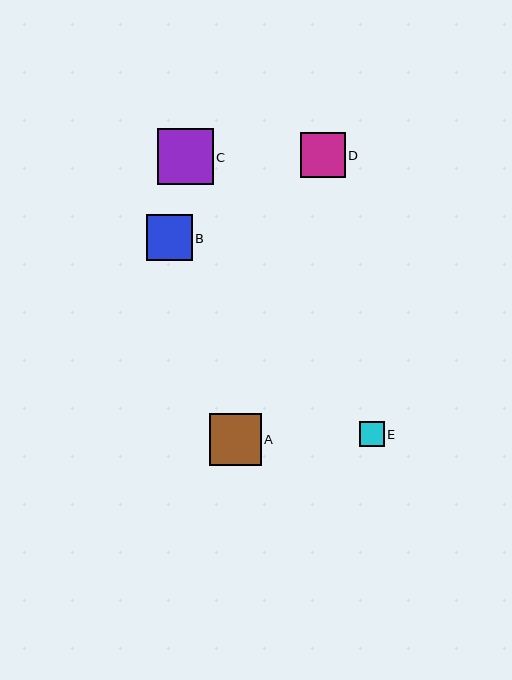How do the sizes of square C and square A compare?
Square C and square A are approximately the same size.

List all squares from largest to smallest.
From largest to smallest: C, A, B, D, E.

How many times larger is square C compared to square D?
Square C is approximately 1.2 times the size of square D.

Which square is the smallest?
Square E is the smallest with a size of approximately 25 pixels.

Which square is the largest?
Square C is the largest with a size of approximately 56 pixels.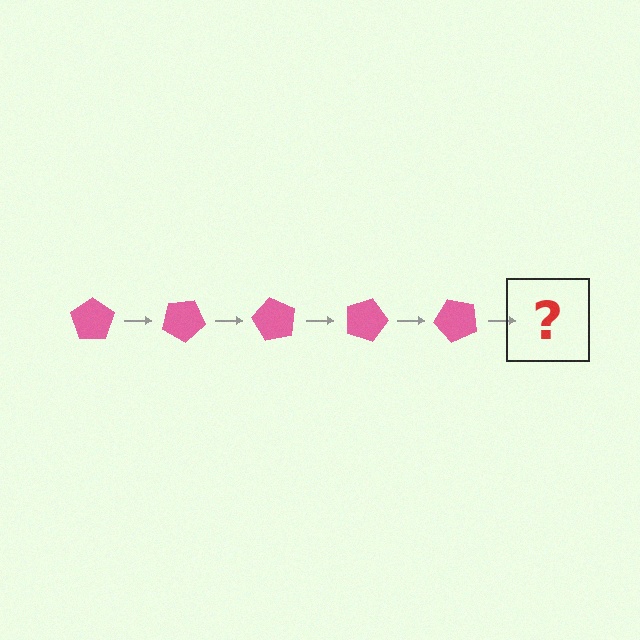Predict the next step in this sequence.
The next step is a pink pentagon rotated 150 degrees.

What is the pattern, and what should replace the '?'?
The pattern is that the pentagon rotates 30 degrees each step. The '?' should be a pink pentagon rotated 150 degrees.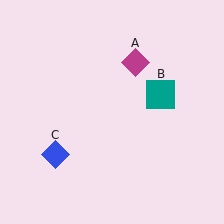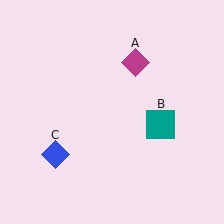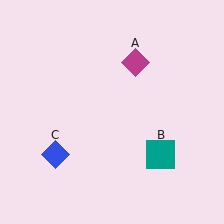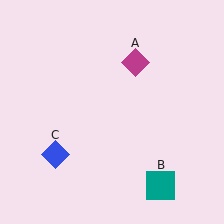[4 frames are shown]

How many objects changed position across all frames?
1 object changed position: teal square (object B).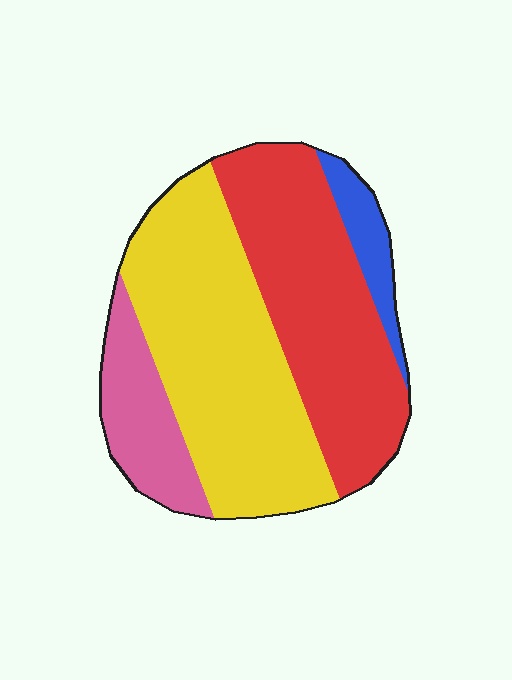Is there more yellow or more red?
Yellow.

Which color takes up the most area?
Yellow, at roughly 45%.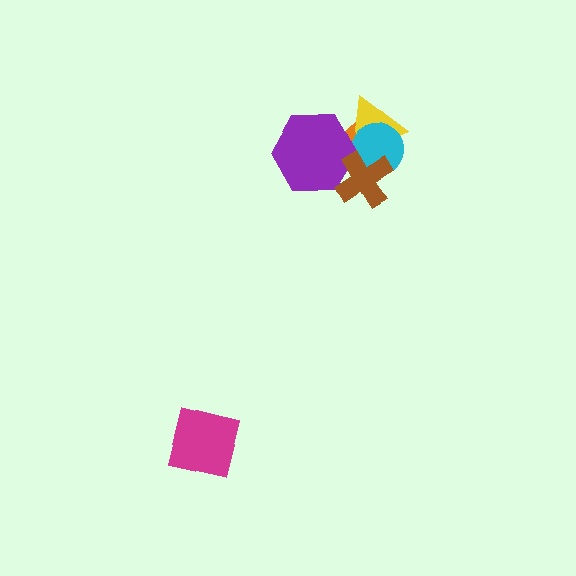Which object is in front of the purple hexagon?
The brown cross is in front of the purple hexagon.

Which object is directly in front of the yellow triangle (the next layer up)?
The cyan circle is directly in front of the yellow triangle.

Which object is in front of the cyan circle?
The brown cross is in front of the cyan circle.